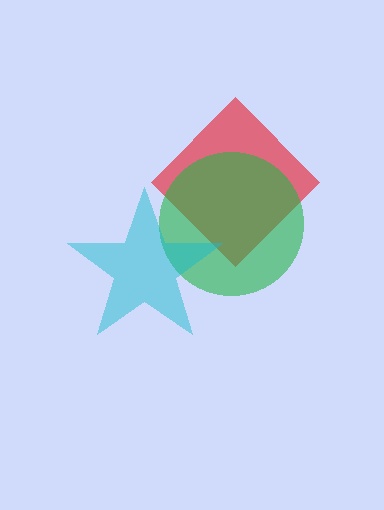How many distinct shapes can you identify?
There are 3 distinct shapes: a red diamond, a green circle, a cyan star.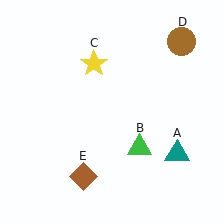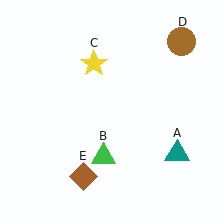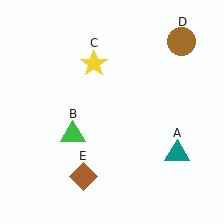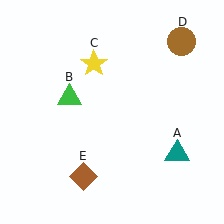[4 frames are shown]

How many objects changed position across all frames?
1 object changed position: green triangle (object B).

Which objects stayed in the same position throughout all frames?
Teal triangle (object A) and yellow star (object C) and brown circle (object D) and brown diamond (object E) remained stationary.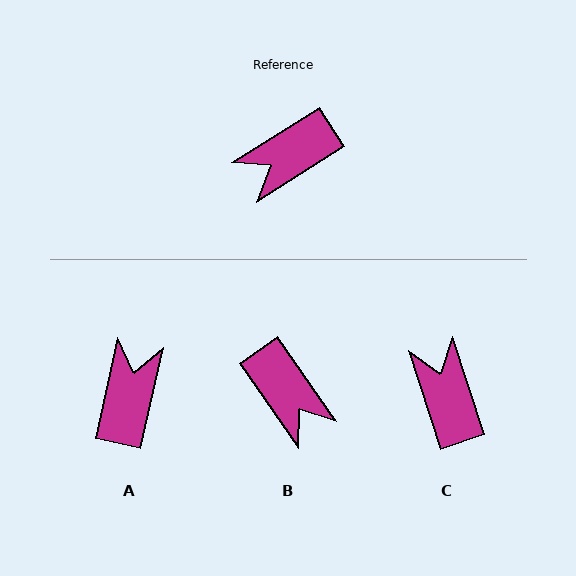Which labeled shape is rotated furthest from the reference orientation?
A, about 135 degrees away.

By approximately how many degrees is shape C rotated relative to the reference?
Approximately 104 degrees clockwise.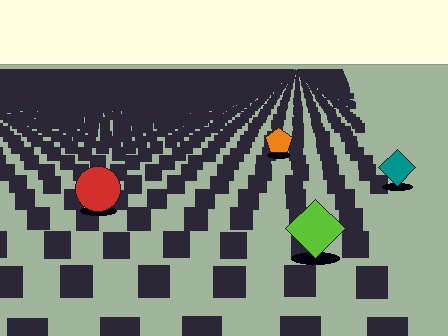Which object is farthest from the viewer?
The orange pentagon is farthest from the viewer. It appears smaller and the ground texture around it is denser.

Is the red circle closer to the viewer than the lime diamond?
No. The lime diamond is closer — you can tell from the texture gradient: the ground texture is coarser near it.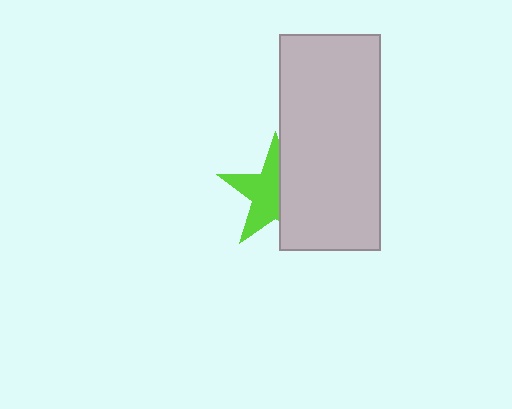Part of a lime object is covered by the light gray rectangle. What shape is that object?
It is a star.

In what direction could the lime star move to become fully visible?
The lime star could move left. That would shift it out from behind the light gray rectangle entirely.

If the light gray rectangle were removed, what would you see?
You would see the complete lime star.